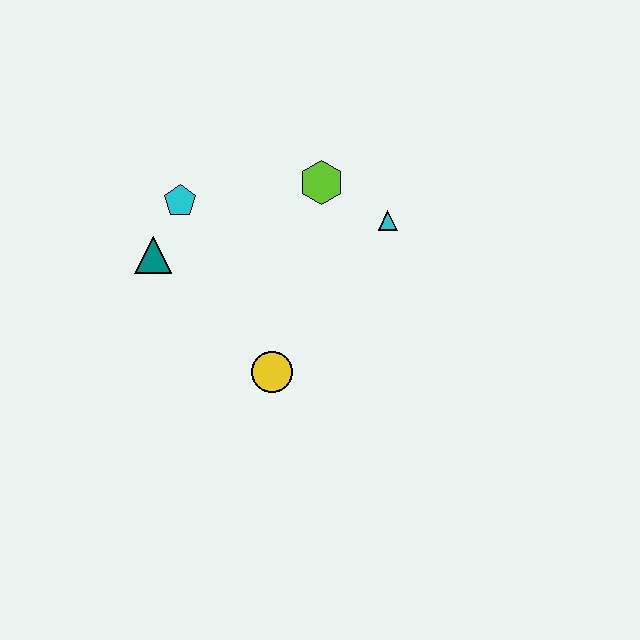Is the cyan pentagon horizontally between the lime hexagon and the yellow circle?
No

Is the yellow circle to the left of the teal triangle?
No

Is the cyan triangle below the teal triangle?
No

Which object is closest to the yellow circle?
The teal triangle is closest to the yellow circle.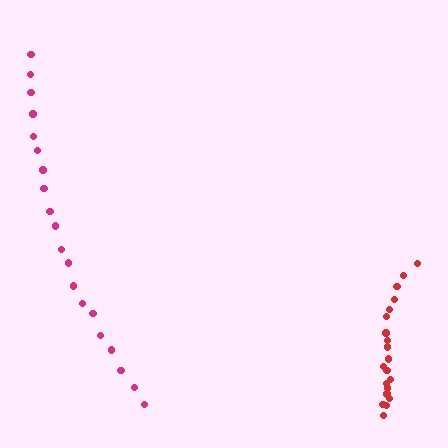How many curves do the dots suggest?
There are 2 distinct paths.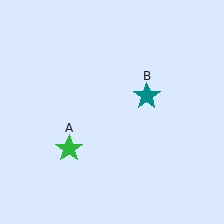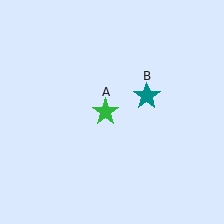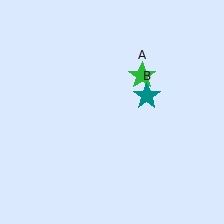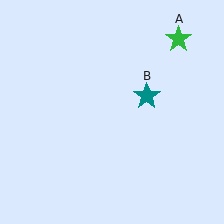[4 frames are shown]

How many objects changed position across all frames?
1 object changed position: green star (object A).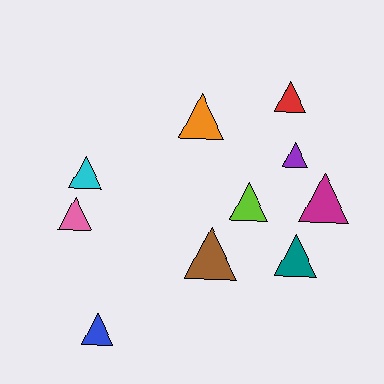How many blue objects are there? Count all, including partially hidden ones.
There is 1 blue object.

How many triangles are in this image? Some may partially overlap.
There are 10 triangles.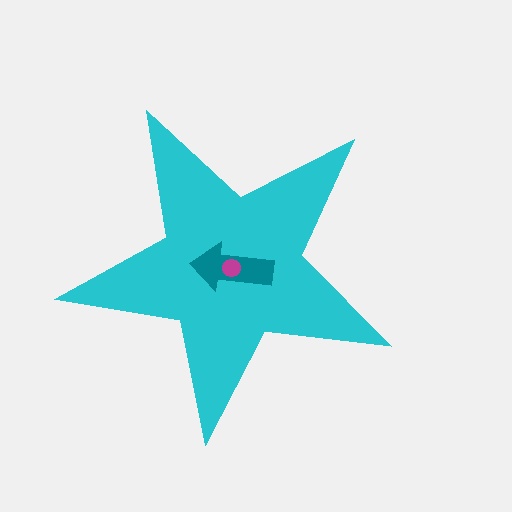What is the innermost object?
The magenta circle.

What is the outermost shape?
The cyan star.